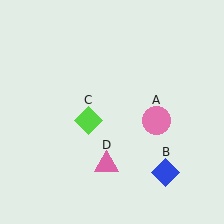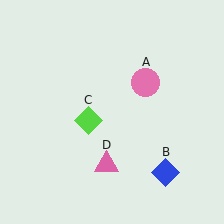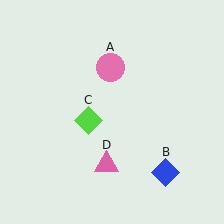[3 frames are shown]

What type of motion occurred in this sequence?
The pink circle (object A) rotated counterclockwise around the center of the scene.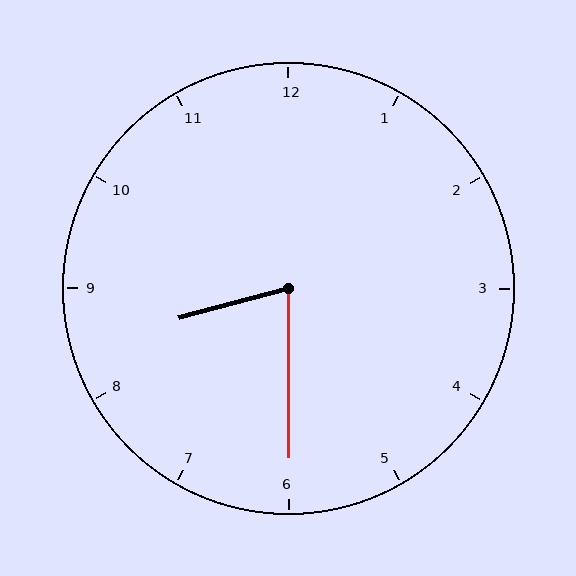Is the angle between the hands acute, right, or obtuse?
It is acute.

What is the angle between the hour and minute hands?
Approximately 75 degrees.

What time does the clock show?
8:30.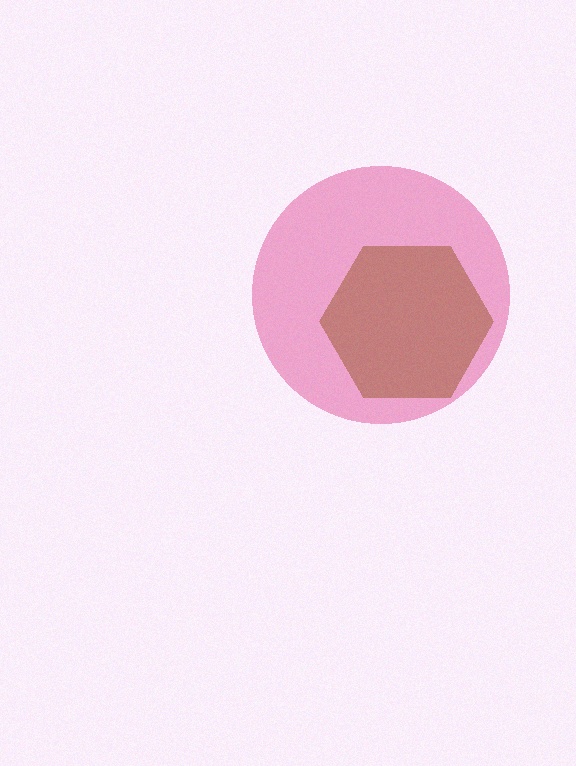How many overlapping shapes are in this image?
There are 2 overlapping shapes in the image.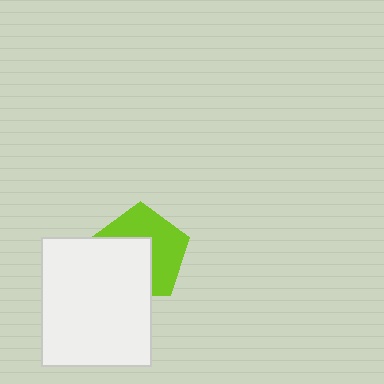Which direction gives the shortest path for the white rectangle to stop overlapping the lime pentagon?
Moving toward the lower-left gives the shortest separation.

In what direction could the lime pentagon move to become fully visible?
The lime pentagon could move toward the upper-right. That would shift it out from behind the white rectangle entirely.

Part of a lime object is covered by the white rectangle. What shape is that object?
It is a pentagon.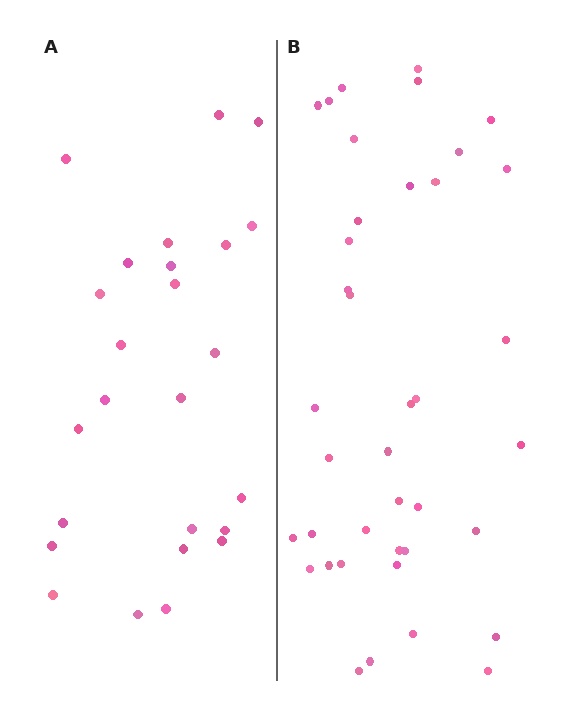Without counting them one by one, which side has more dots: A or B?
Region B (the right region) has more dots.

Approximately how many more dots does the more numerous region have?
Region B has approximately 15 more dots than region A.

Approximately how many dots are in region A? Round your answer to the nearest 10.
About 20 dots. (The exact count is 25, which rounds to 20.)